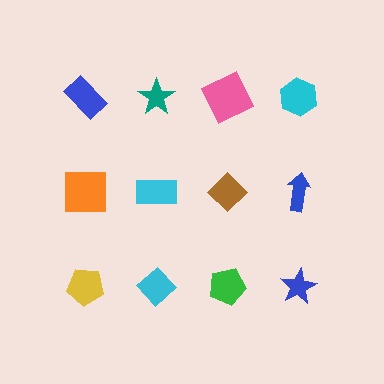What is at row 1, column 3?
A pink square.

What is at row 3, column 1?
A yellow pentagon.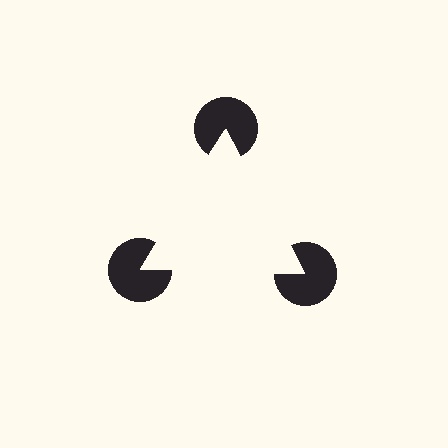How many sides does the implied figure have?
3 sides.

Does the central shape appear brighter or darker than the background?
It typically appears slightly brighter than the background, even though no actual brightness change is drawn.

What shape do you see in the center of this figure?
An illusory triangle — its edges are inferred from the aligned wedge cuts in the pac-man discs, not physically drawn.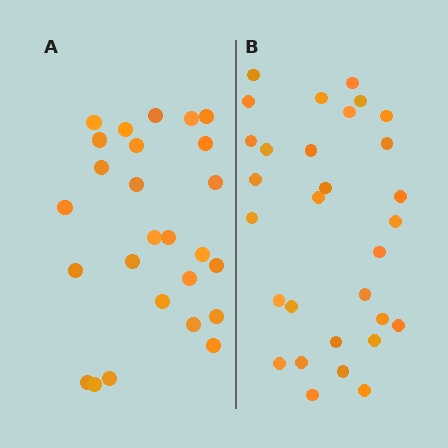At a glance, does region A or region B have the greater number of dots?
Region B (the right region) has more dots.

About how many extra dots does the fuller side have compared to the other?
Region B has about 4 more dots than region A.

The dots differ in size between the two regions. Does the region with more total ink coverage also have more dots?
No. Region A has more total ink coverage because its dots are larger, but region B actually contains more individual dots. Total area can be misleading — the number of items is what matters here.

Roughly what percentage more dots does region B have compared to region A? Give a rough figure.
About 15% more.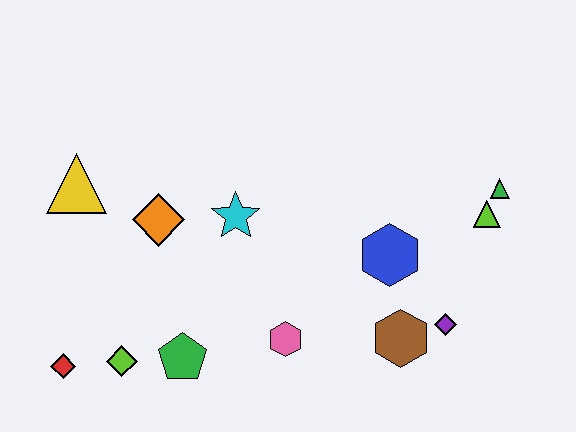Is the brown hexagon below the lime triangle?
Yes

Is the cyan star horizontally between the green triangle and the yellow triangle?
Yes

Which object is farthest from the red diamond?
The green triangle is farthest from the red diamond.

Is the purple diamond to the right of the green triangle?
No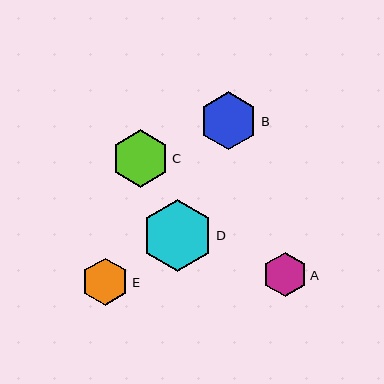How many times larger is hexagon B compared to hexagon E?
Hexagon B is approximately 1.2 times the size of hexagon E.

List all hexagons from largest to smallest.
From largest to smallest: D, B, C, E, A.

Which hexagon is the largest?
Hexagon D is the largest with a size of approximately 72 pixels.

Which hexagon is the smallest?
Hexagon A is the smallest with a size of approximately 44 pixels.